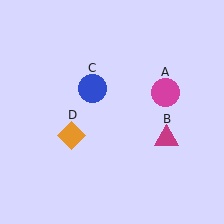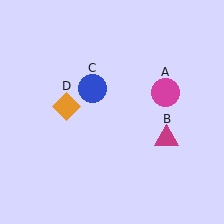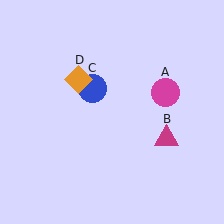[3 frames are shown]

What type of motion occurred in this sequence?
The orange diamond (object D) rotated clockwise around the center of the scene.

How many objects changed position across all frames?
1 object changed position: orange diamond (object D).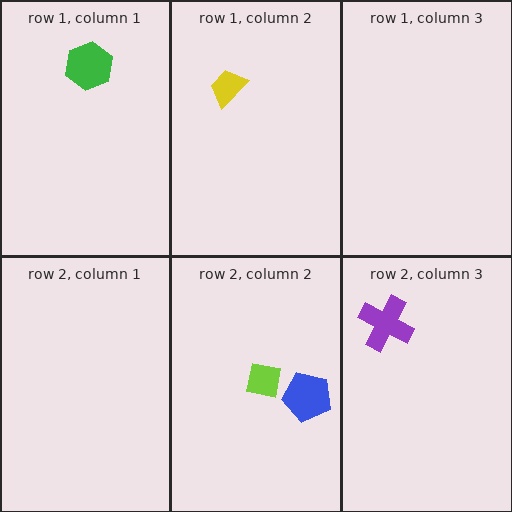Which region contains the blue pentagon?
The row 2, column 2 region.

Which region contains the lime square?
The row 2, column 2 region.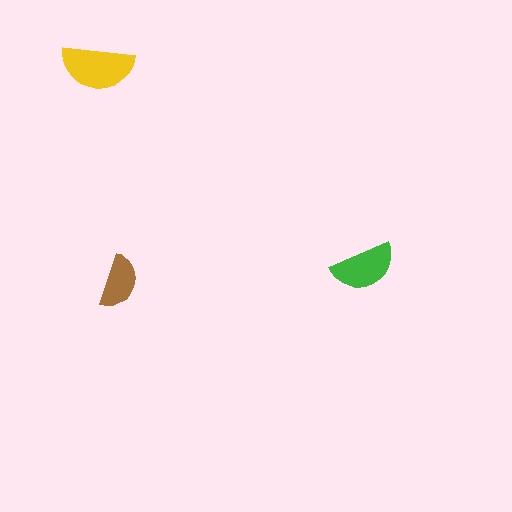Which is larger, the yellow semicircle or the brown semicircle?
The yellow one.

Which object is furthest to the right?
The green semicircle is rightmost.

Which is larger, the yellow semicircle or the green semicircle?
The yellow one.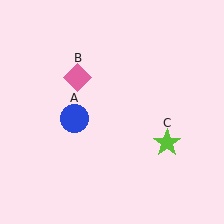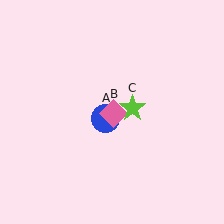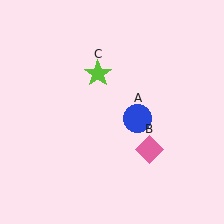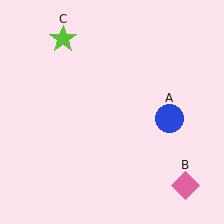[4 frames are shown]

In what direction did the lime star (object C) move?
The lime star (object C) moved up and to the left.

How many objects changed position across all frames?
3 objects changed position: blue circle (object A), pink diamond (object B), lime star (object C).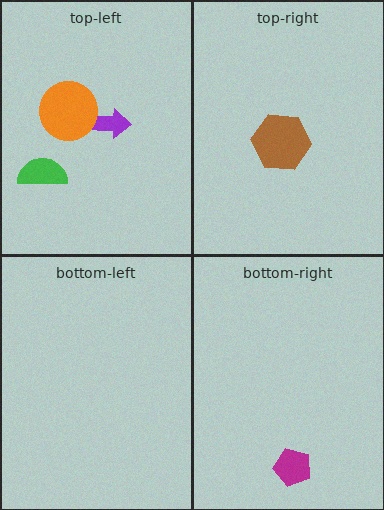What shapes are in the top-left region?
The purple arrow, the green semicircle, the orange circle.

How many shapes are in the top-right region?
1.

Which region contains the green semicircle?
The top-left region.